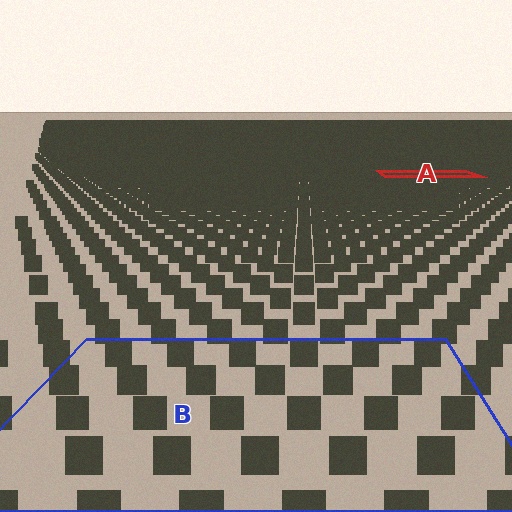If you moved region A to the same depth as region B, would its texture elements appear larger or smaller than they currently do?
They would appear larger. At a closer depth, the same texture elements are projected at a bigger on-screen size.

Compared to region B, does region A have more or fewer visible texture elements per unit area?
Region A has more texture elements per unit area — they are packed more densely because it is farther away.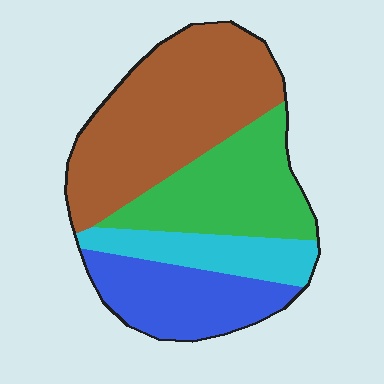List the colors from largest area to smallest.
From largest to smallest: brown, green, blue, cyan.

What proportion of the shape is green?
Green covers roughly 25% of the shape.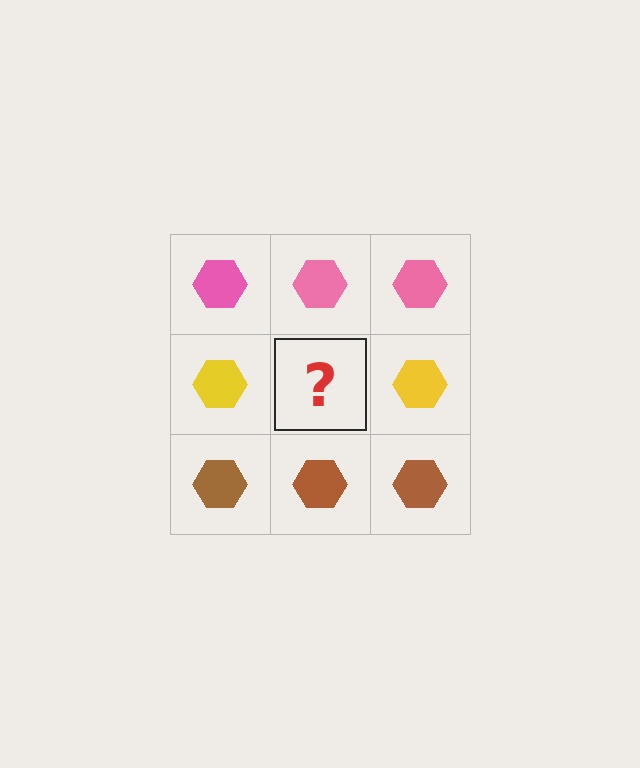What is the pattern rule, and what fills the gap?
The rule is that each row has a consistent color. The gap should be filled with a yellow hexagon.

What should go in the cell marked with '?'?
The missing cell should contain a yellow hexagon.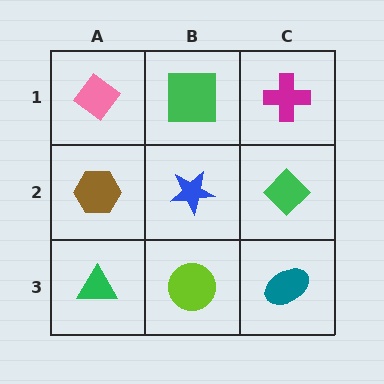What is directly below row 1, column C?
A green diamond.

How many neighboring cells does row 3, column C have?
2.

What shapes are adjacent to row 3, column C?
A green diamond (row 2, column C), a lime circle (row 3, column B).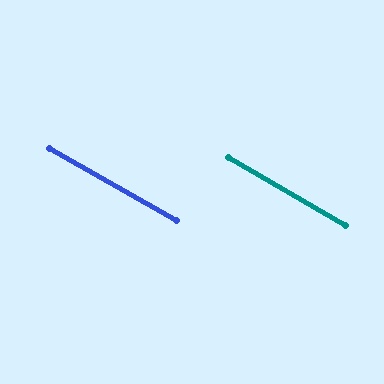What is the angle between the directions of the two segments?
Approximately 1 degree.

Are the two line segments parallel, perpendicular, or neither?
Parallel — their directions differ by only 0.9°.